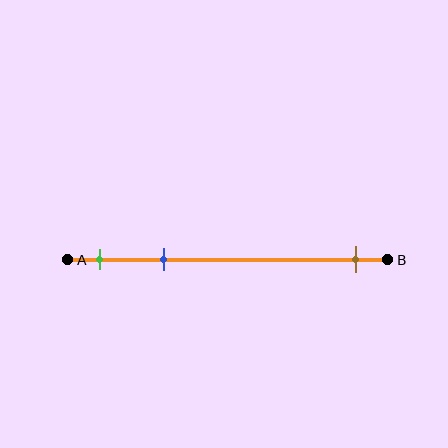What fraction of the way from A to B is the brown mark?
The brown mark is approximately 90% (0.9) of the way from A to B.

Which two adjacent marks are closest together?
The green and blue marks are the closest adjacent pair.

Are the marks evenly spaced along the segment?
No, the marks are not evenly spaced.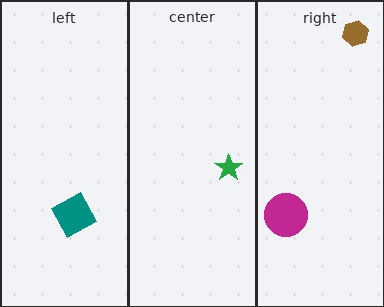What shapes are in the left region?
The teal square.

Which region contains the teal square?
The left region.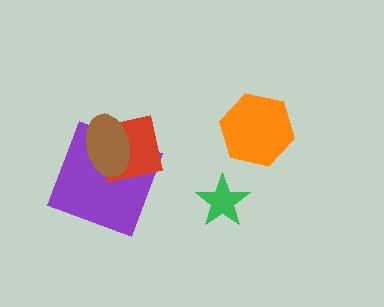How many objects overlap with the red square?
2 objects overlap with the red square.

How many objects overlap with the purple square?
2 objects overlap with the purple square.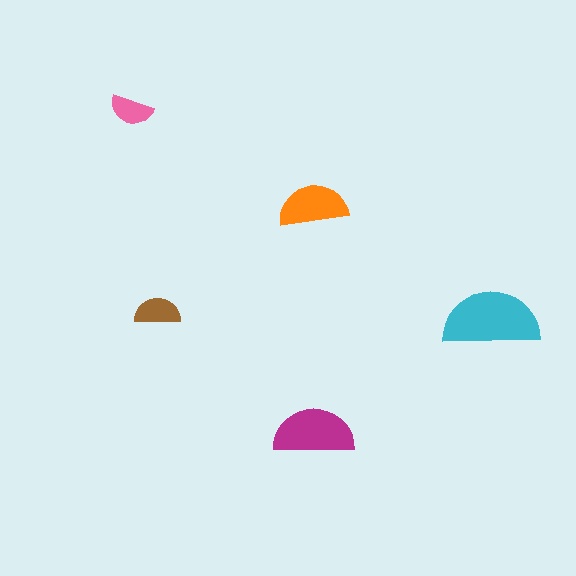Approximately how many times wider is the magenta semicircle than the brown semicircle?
About 1.5 times wider.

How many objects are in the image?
There are 5 objects in the image.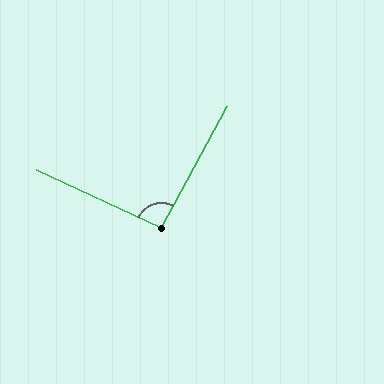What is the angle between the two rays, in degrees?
Approximately 93 degrees.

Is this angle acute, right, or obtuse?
It is approximately a right angle.